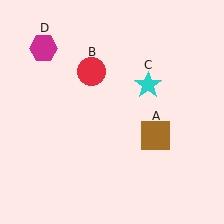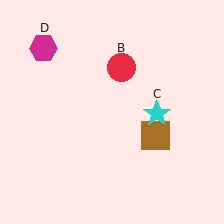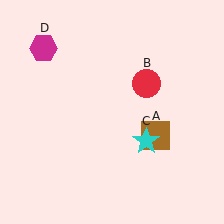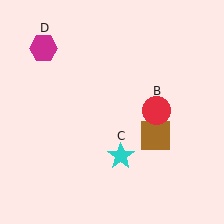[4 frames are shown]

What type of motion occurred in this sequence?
The red circle (object B), cyan star (object C) rotated clockwise around the center of the scene.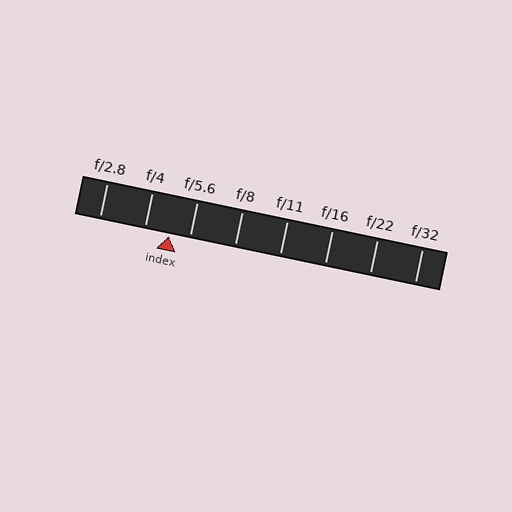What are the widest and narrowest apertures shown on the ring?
The widest aperture shown is f/2.8 and the narrowest is f/32.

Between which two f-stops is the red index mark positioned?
The index mark is between f/4 and f/5.6.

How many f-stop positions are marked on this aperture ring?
There are 8 f-stop positions marked.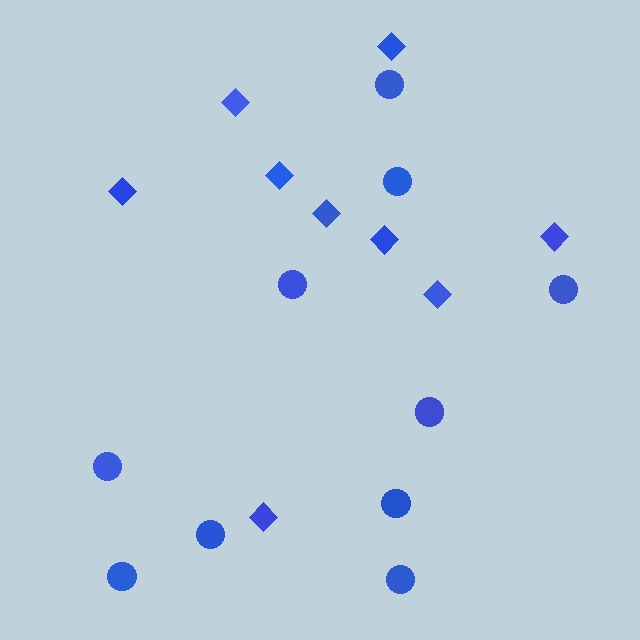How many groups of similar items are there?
There are 2 groups: one group of diamonds (9) and one group of circles (10).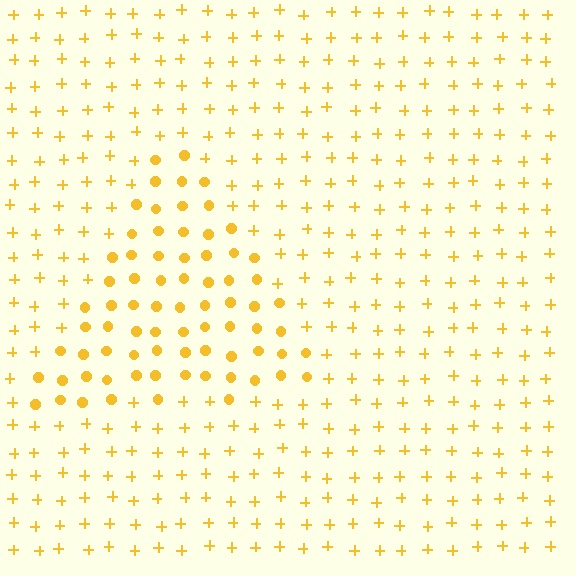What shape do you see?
I see a triangle.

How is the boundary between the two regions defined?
The boundary is defined by a change in element shape: circles inside vs. plus signs outside. All elements share the same color and spacing.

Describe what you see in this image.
The image is filled with small yellow elements arranged in a uniform grid. A triangle-shaped region contains circles, while the surrounding area contains plus signs. The boundary is defined purely by the change in element shape.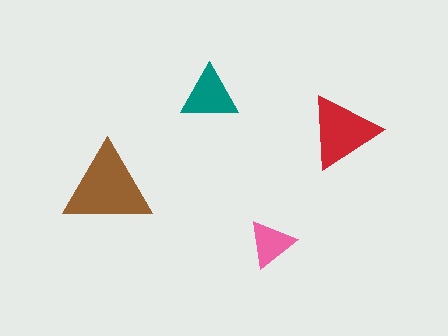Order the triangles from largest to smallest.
the brown one, the red one, the teal one, the pink one.